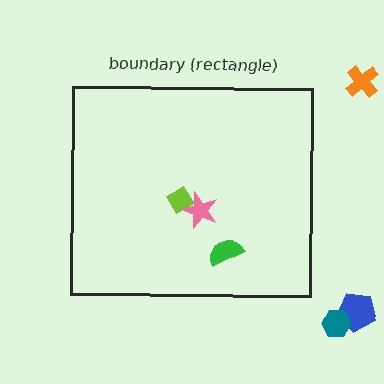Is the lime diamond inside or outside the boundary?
Inside.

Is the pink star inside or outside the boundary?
Inside.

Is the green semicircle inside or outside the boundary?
Inside.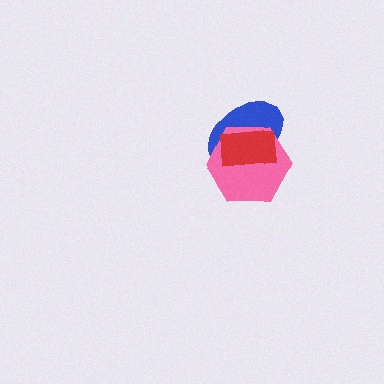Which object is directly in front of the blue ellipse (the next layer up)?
The pink hexagon is directly in front of the blue ellipse.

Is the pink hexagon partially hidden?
Yes, it is partially covered by another shape.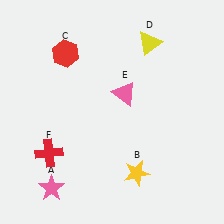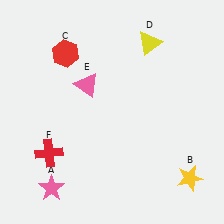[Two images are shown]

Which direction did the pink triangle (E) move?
The pink triangle (E) moved left.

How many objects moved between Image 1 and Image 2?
2 objects moved between the two images.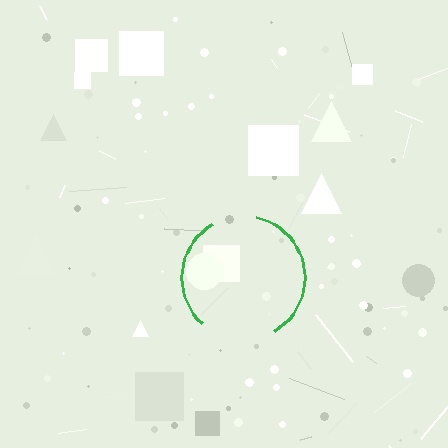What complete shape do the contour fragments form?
The contour fragments form a circle.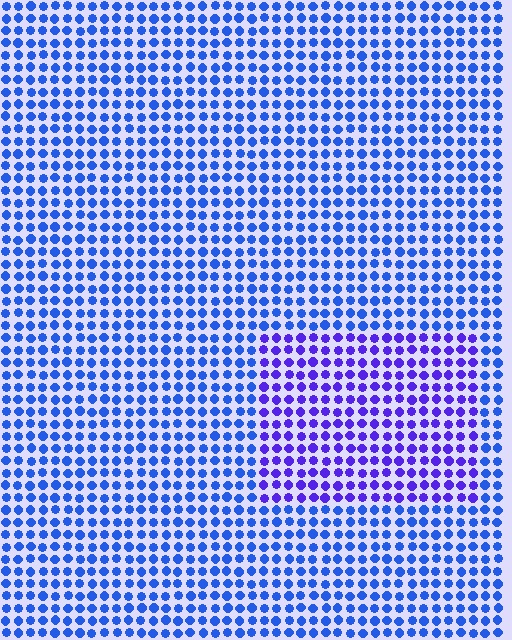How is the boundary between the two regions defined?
The boundary is defined purely by a slight shift in hue (about 32 degrees). Spacing, size, and orientation are identical on both sides.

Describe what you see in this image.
The image is filled with small blue elements in a uniform arrangement. A rectangle-shaped region is visible where the elements are tinted to a slightly different hue, forming a subtle color boundary.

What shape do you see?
I see a rectangle.